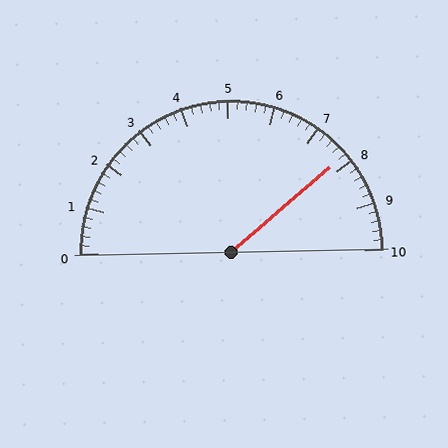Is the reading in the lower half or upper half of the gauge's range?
The reading is in the upper half of the range (0 to 10).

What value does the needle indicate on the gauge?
The needle indicates approximately 7.8.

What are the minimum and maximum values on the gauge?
The gauge ranges from 0 to 10.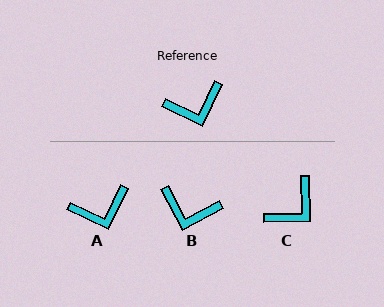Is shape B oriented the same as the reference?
No, it is off by about 37 degrees.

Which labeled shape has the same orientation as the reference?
A.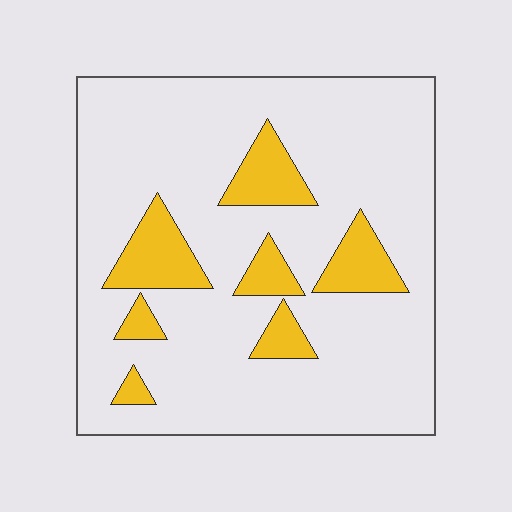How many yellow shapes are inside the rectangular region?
7.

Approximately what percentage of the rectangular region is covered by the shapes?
Approximately 15%.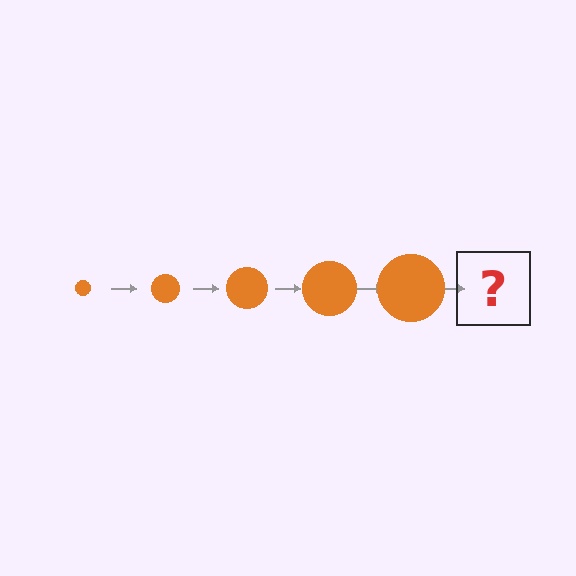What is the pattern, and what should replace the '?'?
The pattern is that the circle gets progressively larger each step. The '?' should be an orange circle, larger than the previous one.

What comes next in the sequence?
The next element should be an orange circle, larger than the previous one.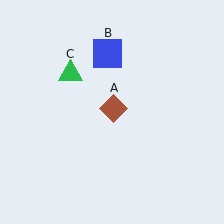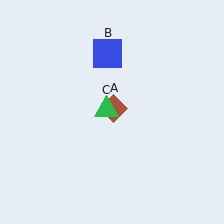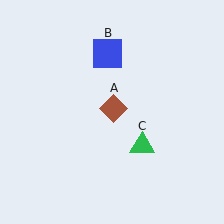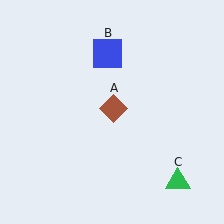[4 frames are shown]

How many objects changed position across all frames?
1 object changed position: green triangle (object C).